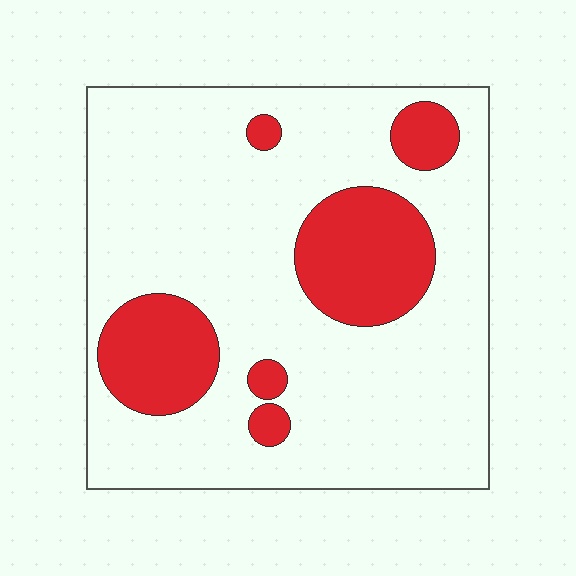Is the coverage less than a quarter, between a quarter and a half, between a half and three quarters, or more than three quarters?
Less than a quarter.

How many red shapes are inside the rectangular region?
6.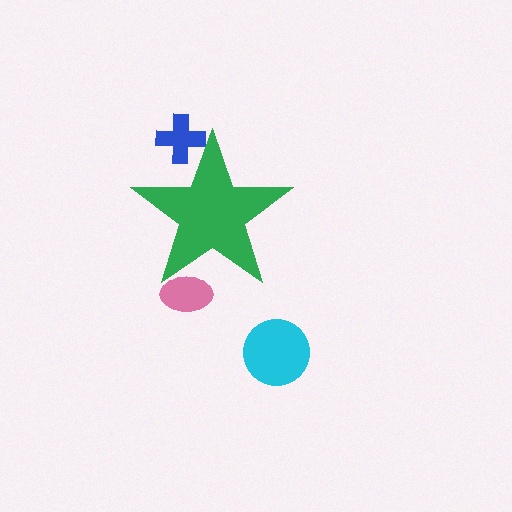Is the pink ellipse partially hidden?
Yes, the pink ellipse is partially hidden behind the green star.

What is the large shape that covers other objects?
A green star.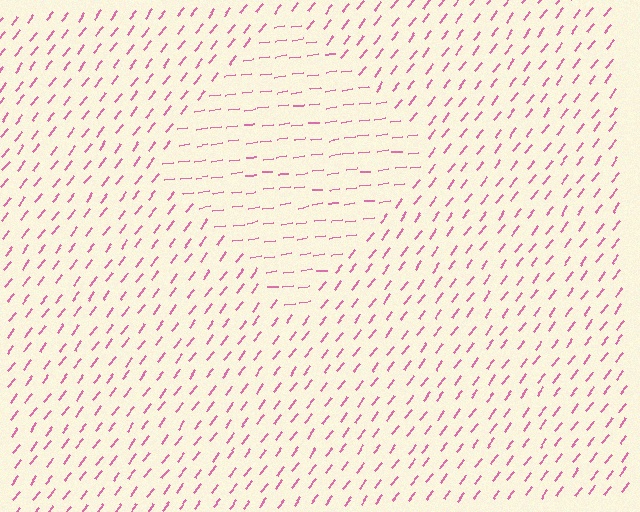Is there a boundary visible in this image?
Yes, there is a texture boundary formed by a change in line orientation.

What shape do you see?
I see a diamond.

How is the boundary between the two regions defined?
The boundary is defined purely by a change in line orientation (approximately 45 degrees difference). All lines are the same color and thickness.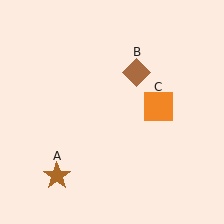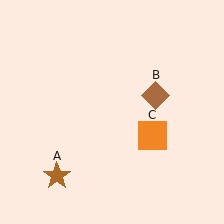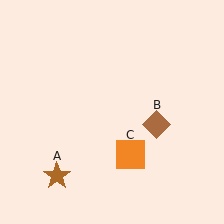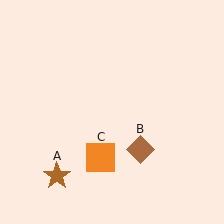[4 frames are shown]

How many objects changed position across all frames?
2 objects changed position: brown diamond (object B), orange square (object C).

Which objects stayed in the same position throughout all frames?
Brown star (object A) remained stationary.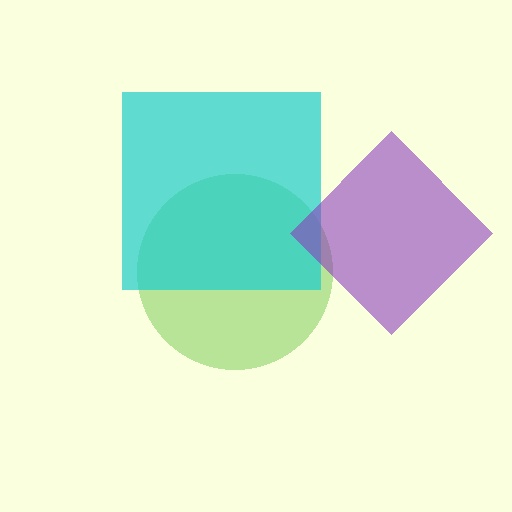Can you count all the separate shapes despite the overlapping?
Yes, there are 3 separate shapes.